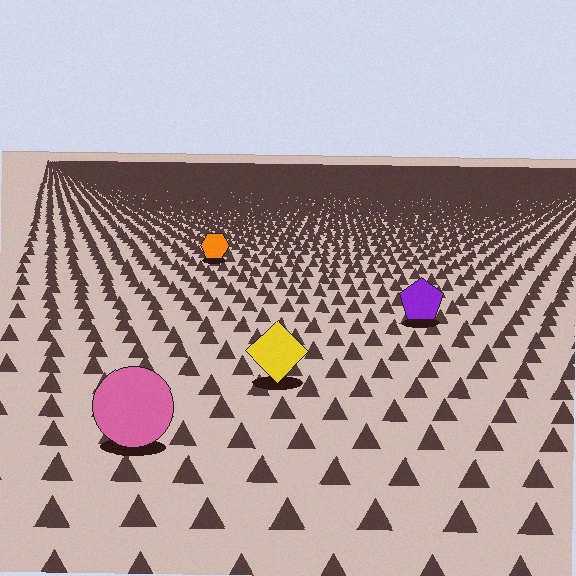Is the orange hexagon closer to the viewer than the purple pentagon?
No. The purple pentagon is closer — you can tell from the texture gradient: the ground texture is coarser near it.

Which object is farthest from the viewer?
The orange hexagon is farthest from the viewer. It appears smaller and the ground texture around it is denser.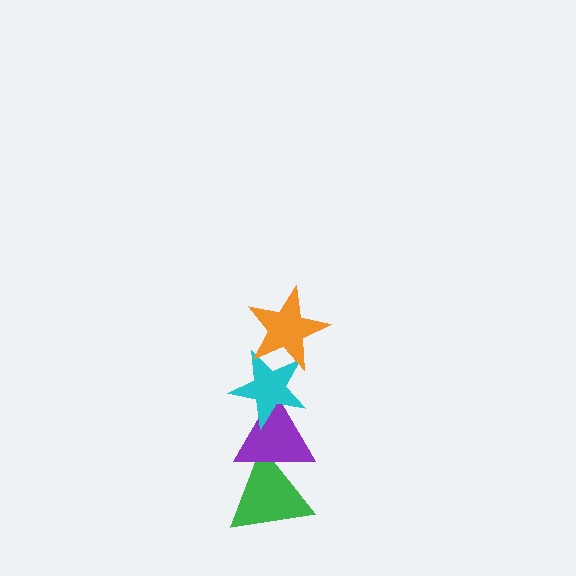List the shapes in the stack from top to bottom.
From top to bottom: the orange star, the cyan star, the purple triangle, the green triangle.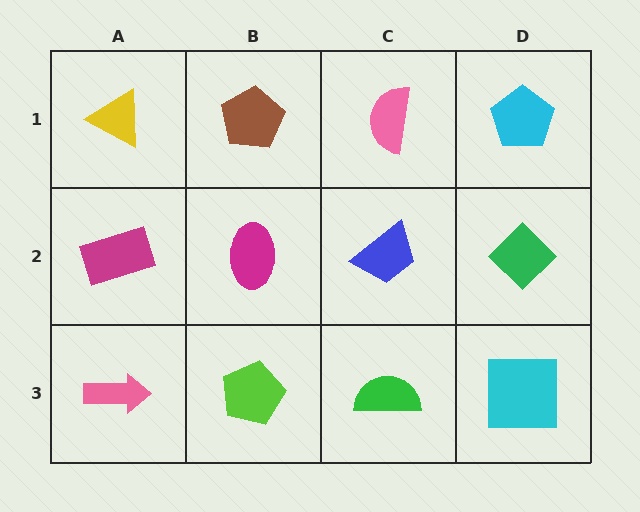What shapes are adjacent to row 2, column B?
A brown pentagon (row 1, column B), a lime pentagon (row 3, column B), a magenta rectangle (row 2, column A), a blue trapezoid (row 2, column C).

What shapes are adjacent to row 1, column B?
A magenta ellipse (row 2, column B), a yellow triangle (row 1, column A), a pink semicircle (row 1, column C).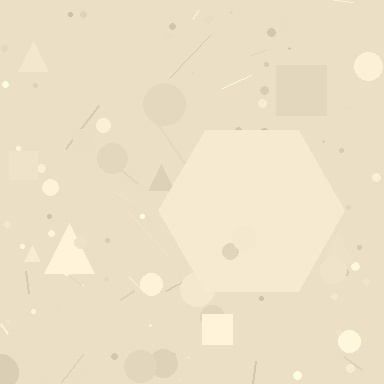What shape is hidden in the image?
A hexagon is hidden in the image.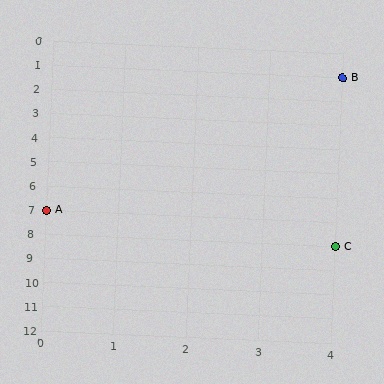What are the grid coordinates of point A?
Point A is at grid coordinates (0, 7).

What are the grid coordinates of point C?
Point C is at grid coordinates (4, 8).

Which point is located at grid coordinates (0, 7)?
Point A is at (0, 7).